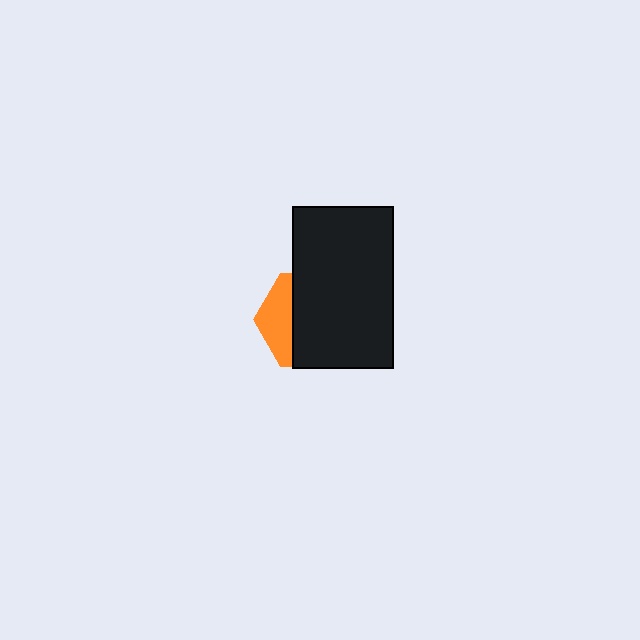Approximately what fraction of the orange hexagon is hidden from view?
Roughly 70% of the orange hexagon is hidden behind the black rectangle.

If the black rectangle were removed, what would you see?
You would see the complete orange hexagon.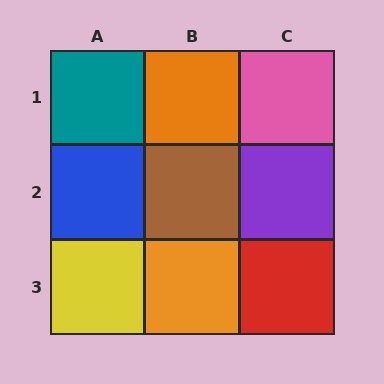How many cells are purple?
1 cell is purple.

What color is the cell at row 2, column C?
Purple.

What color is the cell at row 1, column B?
Orange.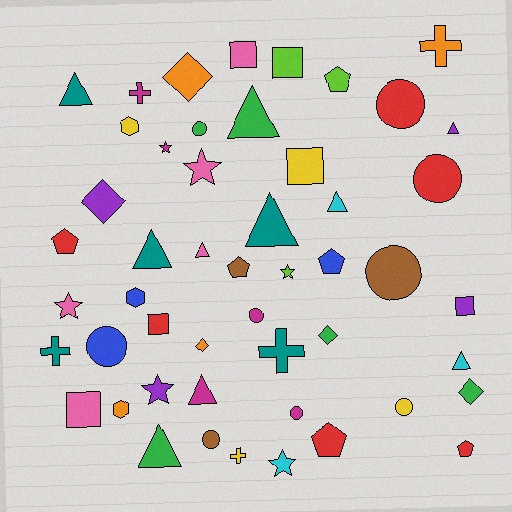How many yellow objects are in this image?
There are 4 yellow objects.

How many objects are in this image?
There are 50 objects.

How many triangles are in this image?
There are 10 triangles.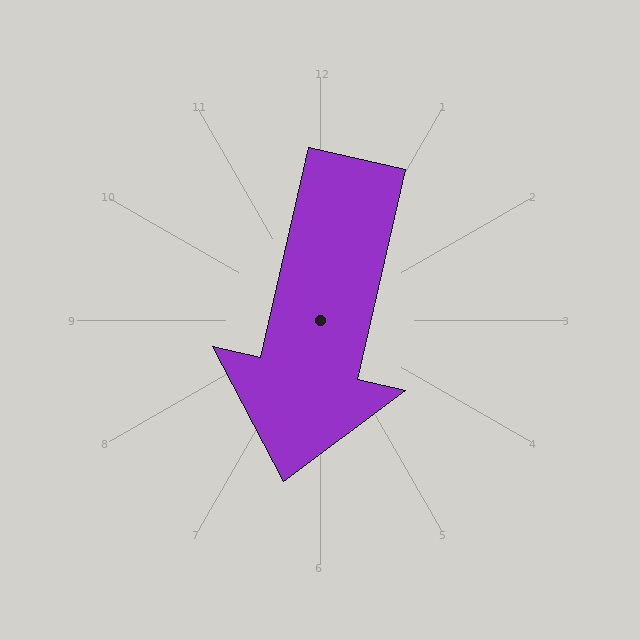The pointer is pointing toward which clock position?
Roughly 6 o'clock.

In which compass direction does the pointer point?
South.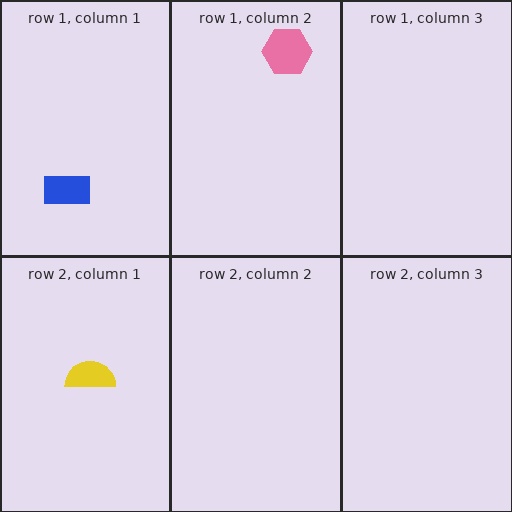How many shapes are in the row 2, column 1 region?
1.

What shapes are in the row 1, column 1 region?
The blue rectangle.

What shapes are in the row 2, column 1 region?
The yellow semicircle.